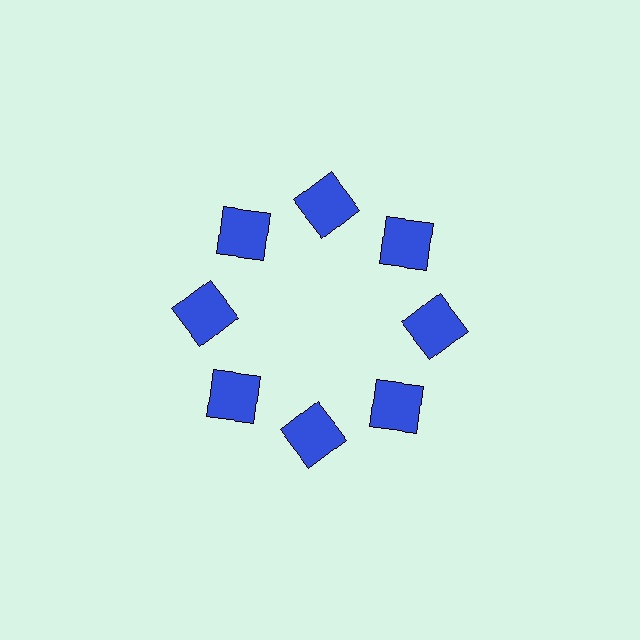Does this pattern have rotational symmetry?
Yes, this pattern has 8-fold rotational symmetry. It looks the same after rotating 45 degrees around the center.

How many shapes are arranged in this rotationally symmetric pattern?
There are 8 shapes, arranged in 8 groups of 1.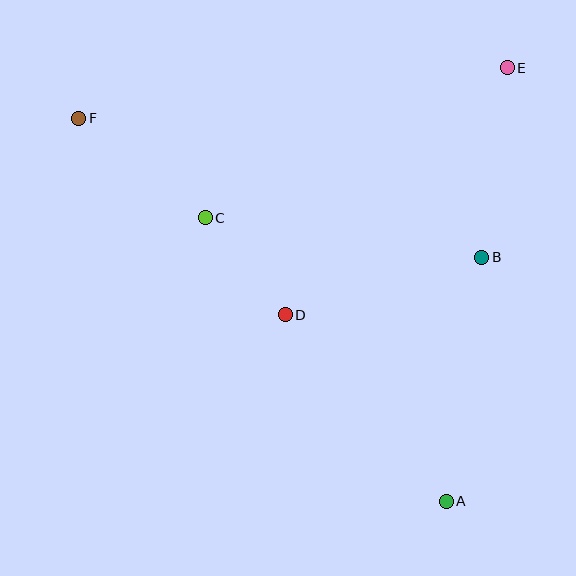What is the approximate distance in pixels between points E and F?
The distance between E and F is approximately 431 pixels.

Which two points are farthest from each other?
Points A and F are farthest from each other.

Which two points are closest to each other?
Points C and D are closest to each other.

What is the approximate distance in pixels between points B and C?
The distance between B and C is approximately 279 pixels.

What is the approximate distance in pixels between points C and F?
The distance between C and F is approximately 161 pixels.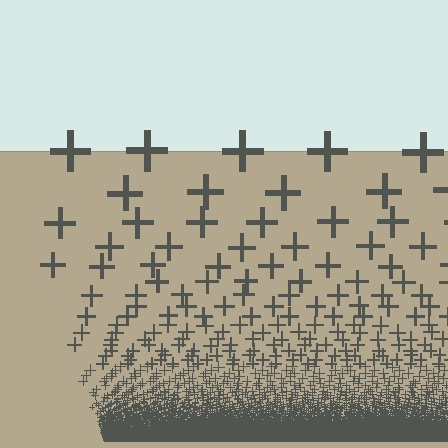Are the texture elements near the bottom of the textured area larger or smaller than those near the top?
Smaller. The gradient is inverted — elements near the bottom are smaller and denser.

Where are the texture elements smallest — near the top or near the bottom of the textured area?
Near the bottom.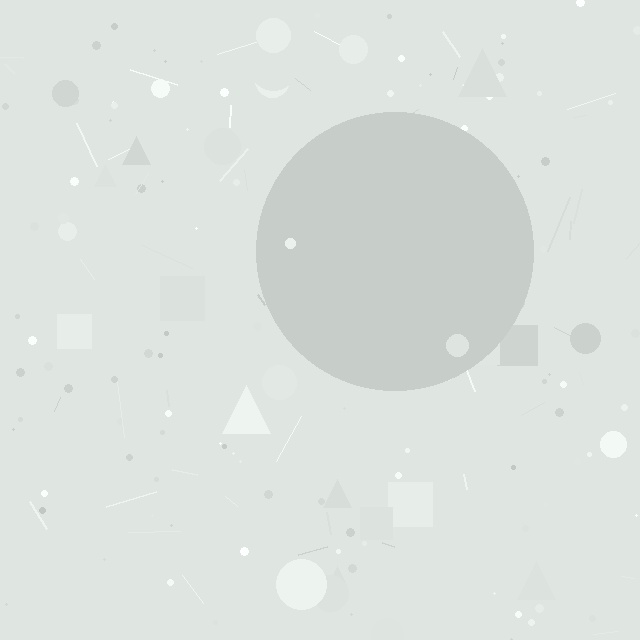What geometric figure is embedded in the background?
A circle is embedded in the background.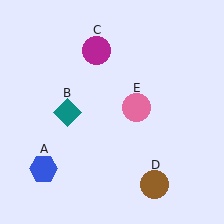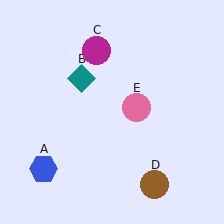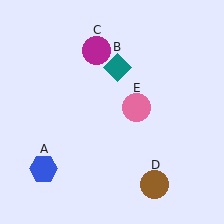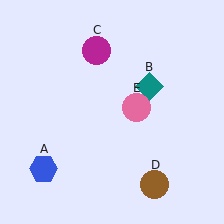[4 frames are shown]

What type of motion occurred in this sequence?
The teal diamond (object B) rotated clockwise around the center of the scene.